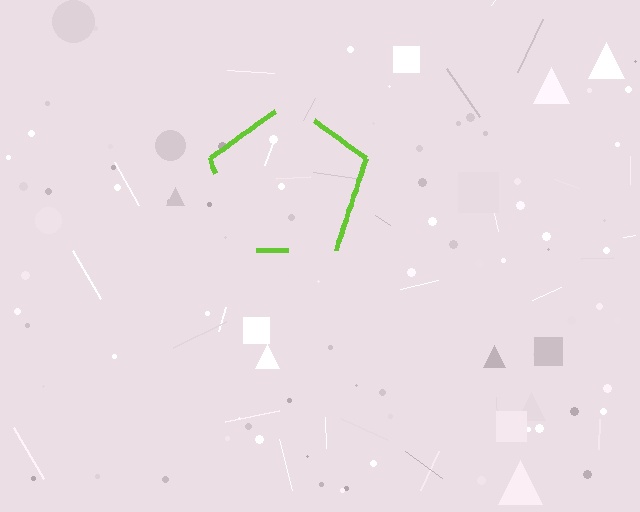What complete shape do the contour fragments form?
The contour fragments form a pentagon.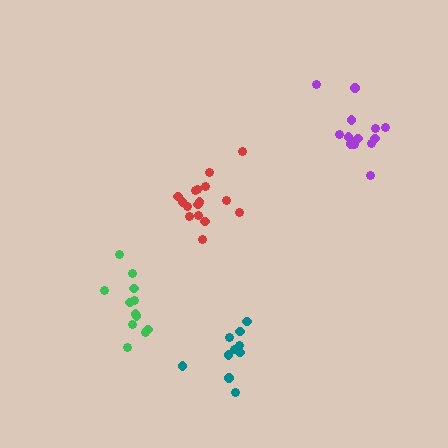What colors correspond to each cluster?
The clusters are colored: teal, red, purple, green.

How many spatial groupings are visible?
There are 4 spatial groupings.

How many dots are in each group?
Group 1: 10 dots, Group 2: 16 dots, Group 3: 13 dots, Group 4: 12 dots (51 total).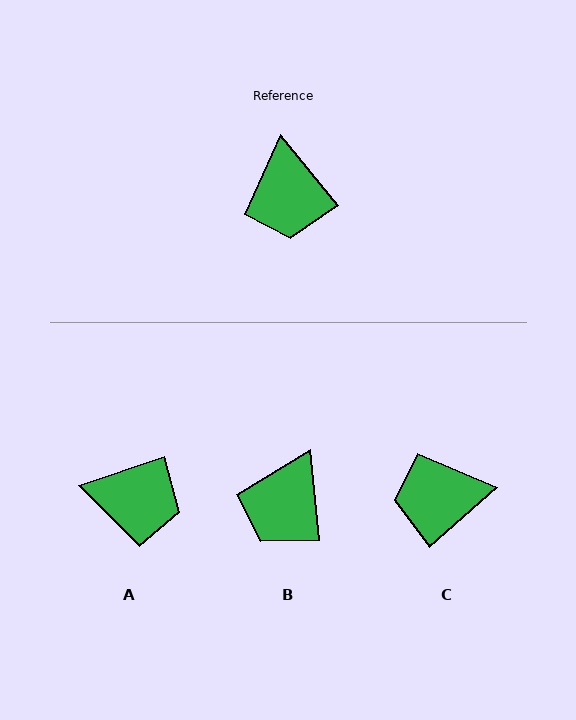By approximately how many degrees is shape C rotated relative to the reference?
Approximately 88 degrees clockwise.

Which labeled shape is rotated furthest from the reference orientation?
C, about 88 degrees away.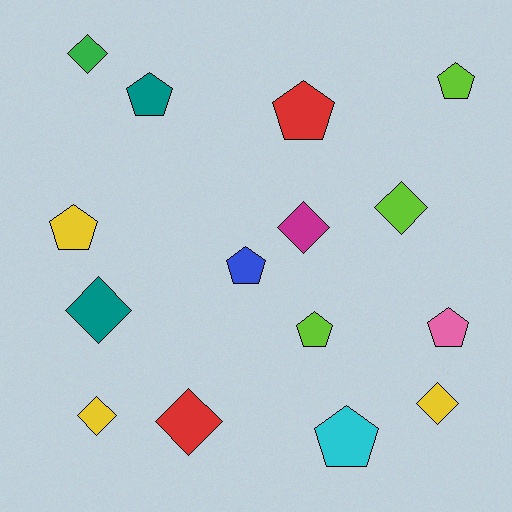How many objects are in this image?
There are 15 objects.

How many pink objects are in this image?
There is 1 pink object.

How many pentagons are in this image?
There are 8 pentagons.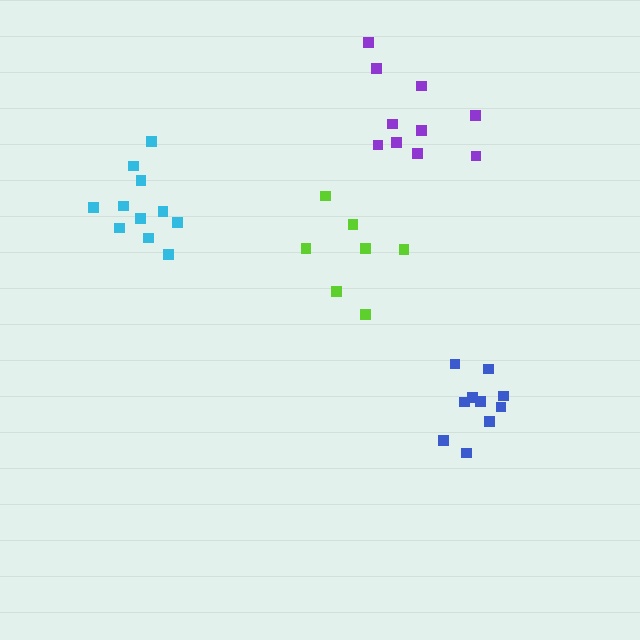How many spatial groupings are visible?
There are 4 spatial groupings.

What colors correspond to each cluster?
The clusters are colored: blue, purple, lime, cyan.